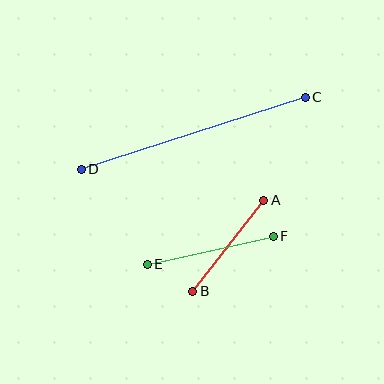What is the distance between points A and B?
The distance is approximately 116 pixels.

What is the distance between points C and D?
The distance is approximately 236 pixels.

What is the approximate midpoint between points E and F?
The midpoint is at approximately (210, 250) pixels.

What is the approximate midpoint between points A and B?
The midpoint is at approximately (228, 246) pixels.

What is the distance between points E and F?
The distance is approximately 129 pixels.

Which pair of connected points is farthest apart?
Points C and D are farthest apart.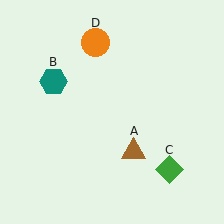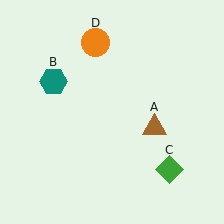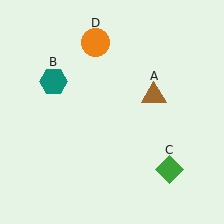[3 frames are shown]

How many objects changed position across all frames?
1 object changed position: brown triangle (object A).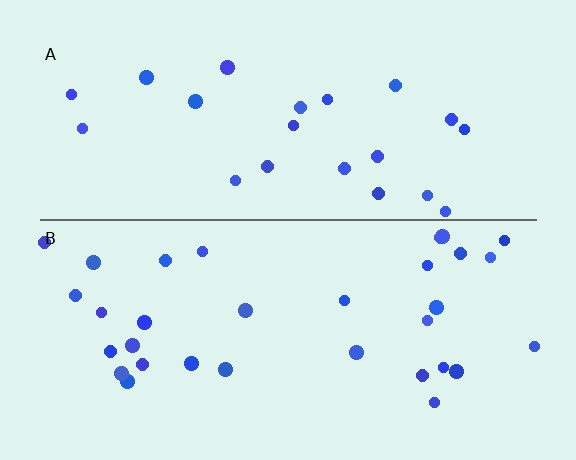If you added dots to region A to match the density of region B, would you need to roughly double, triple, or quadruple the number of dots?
Approximately double.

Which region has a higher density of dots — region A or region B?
B (the bottom).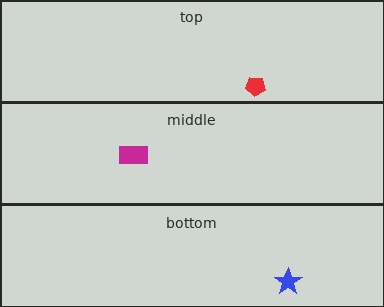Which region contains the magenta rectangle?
The middle region.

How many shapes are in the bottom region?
1.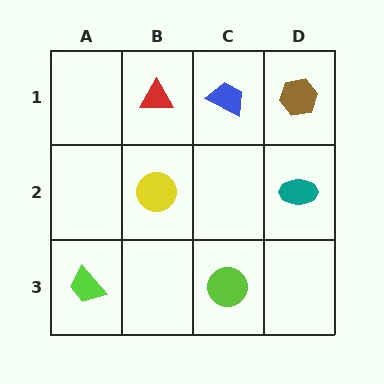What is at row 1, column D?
A brown hexagon.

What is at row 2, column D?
A teal ellipse.